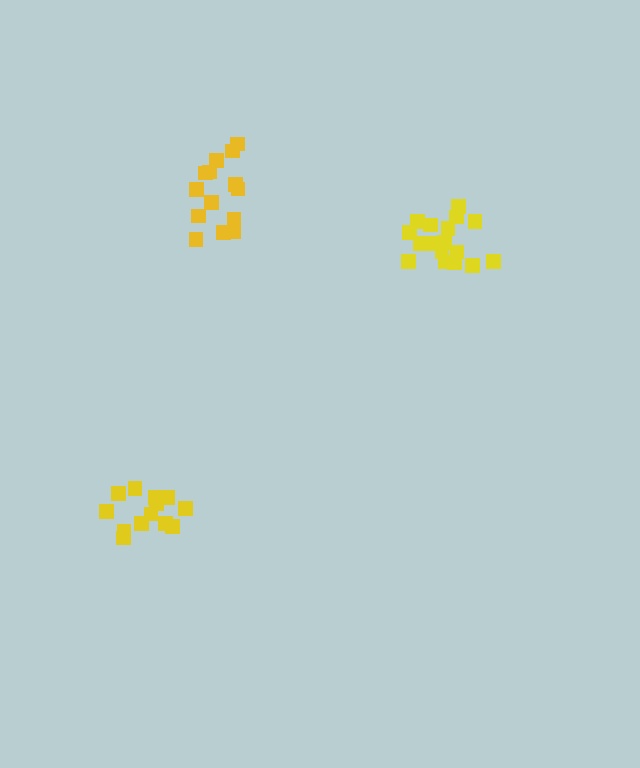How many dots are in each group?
Group 1: 17 dots, Group 2: 13 dots, Group 3: 14 dots (44 total).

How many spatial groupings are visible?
There are 3 spatial groupings.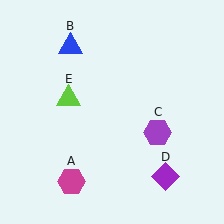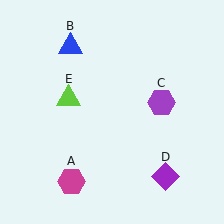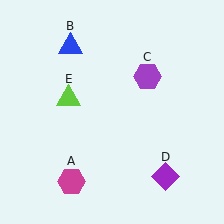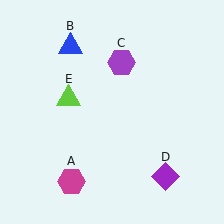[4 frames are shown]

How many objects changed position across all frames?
1 object changed position: purple hexagon (object C).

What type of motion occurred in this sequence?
The purple hexagon (object C) rotated counterclockwise around the center of the scene.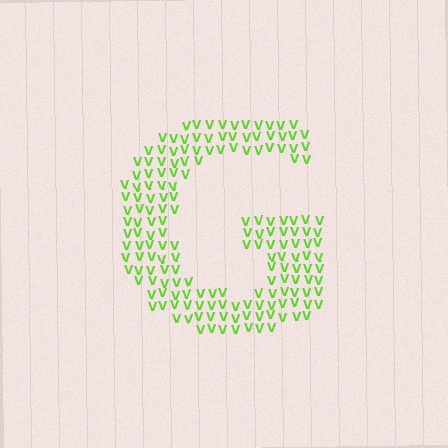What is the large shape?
The large shape is the letter G.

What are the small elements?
The small elements are letter V's.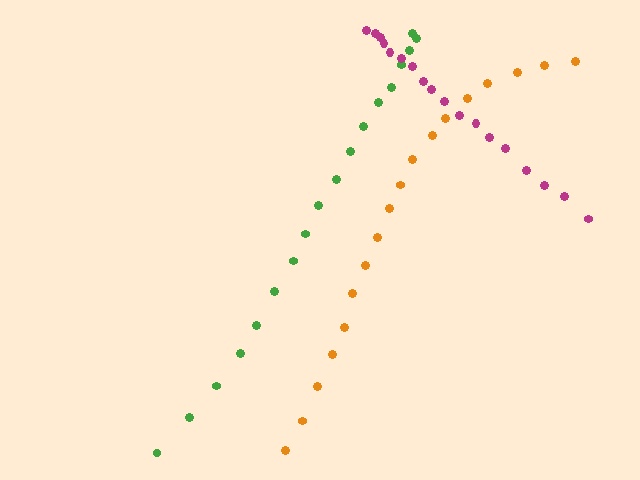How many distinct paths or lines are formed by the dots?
There are 3 distinct paths.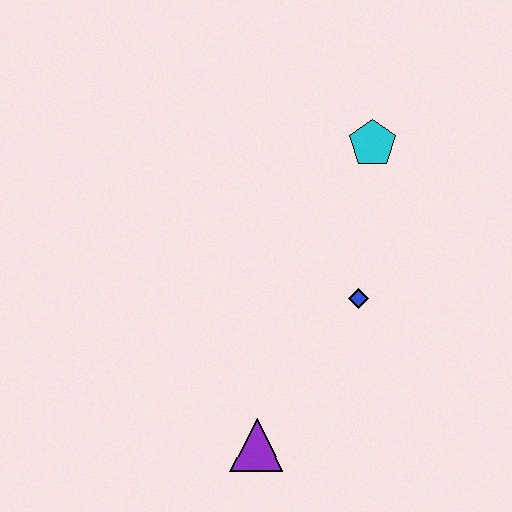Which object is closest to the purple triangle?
The blue diamond is closest to the purple triangle.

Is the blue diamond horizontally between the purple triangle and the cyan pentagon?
Yes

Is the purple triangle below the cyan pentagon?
Yes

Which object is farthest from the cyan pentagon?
The purple triangle is farthest from the cyan pentagon.